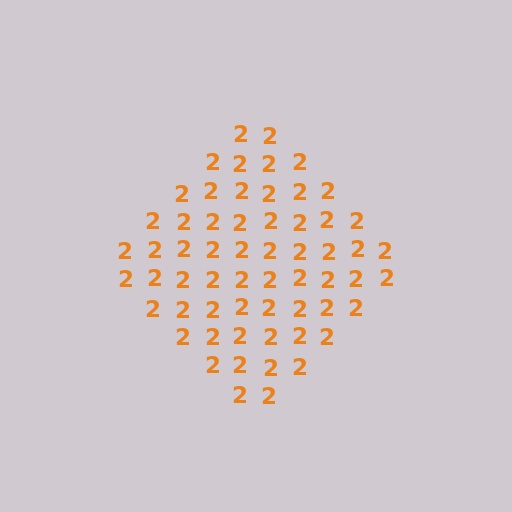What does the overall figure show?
The overall figure shows a diamond.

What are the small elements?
The small elements are digit 2's.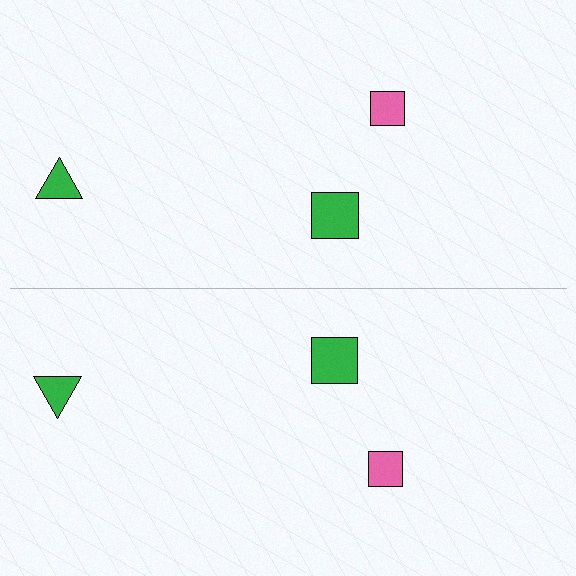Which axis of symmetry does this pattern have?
The pattern has a horizontal axis of symmetry running through the center of the image.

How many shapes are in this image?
There are 6 shapes in this image.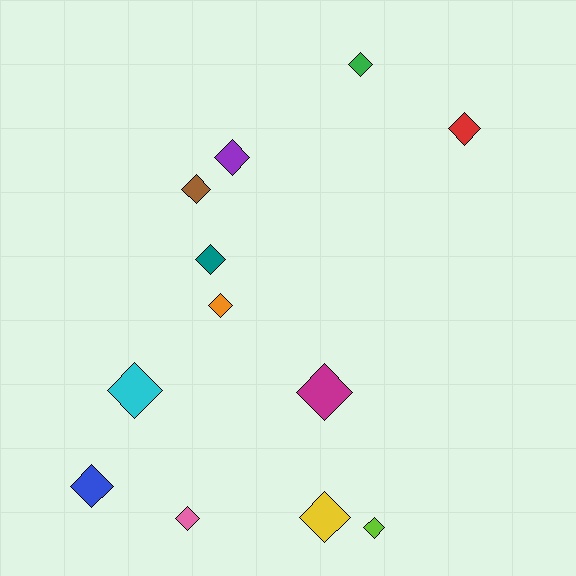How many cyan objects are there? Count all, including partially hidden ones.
There is 1 cyan object.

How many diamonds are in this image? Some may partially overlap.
There are 12 diamonds.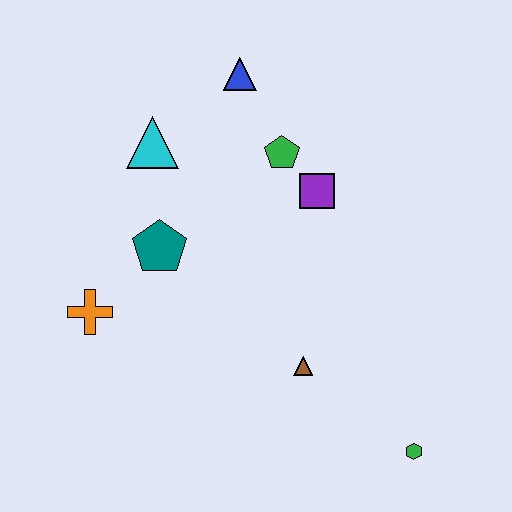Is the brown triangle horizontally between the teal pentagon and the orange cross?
No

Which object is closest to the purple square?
The green pentagon is closest to the purple square.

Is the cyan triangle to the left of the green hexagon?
Yes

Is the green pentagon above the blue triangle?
No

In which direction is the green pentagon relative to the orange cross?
The green pentagon is to the right of the orange cross.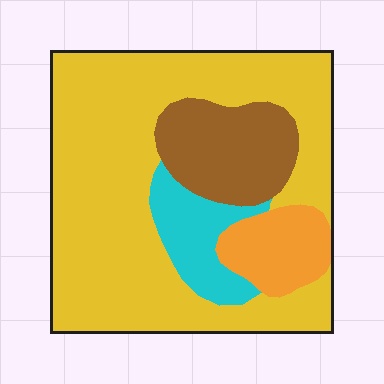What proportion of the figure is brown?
Brown takes up less than a quarter of the figure.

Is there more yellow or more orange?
Yellow.